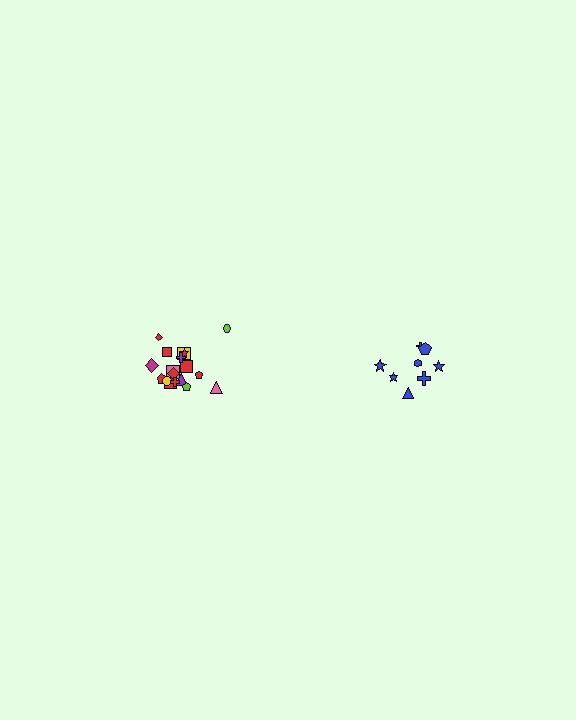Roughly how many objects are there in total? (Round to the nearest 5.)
Roughly 25 objects in total.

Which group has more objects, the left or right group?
The left group.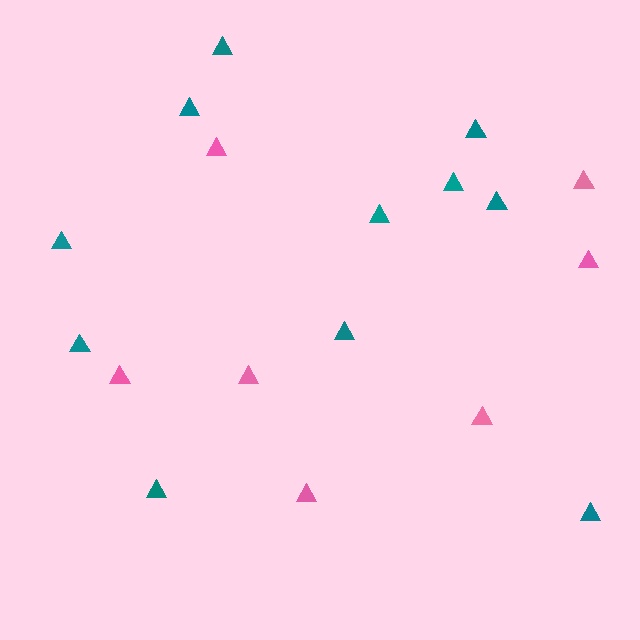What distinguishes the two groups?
There are 2 groups: one group of teal triangles (11) and one group of pink triangles (7).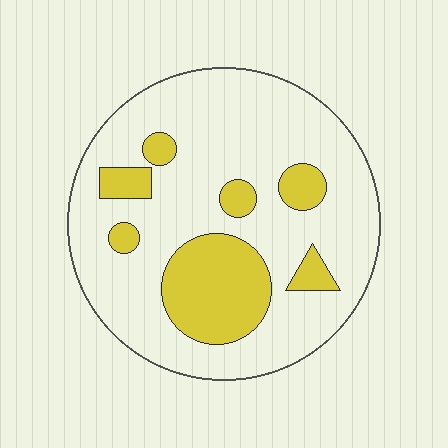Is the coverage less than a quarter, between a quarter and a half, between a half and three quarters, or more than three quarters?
Less than a quarter.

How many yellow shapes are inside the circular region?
7.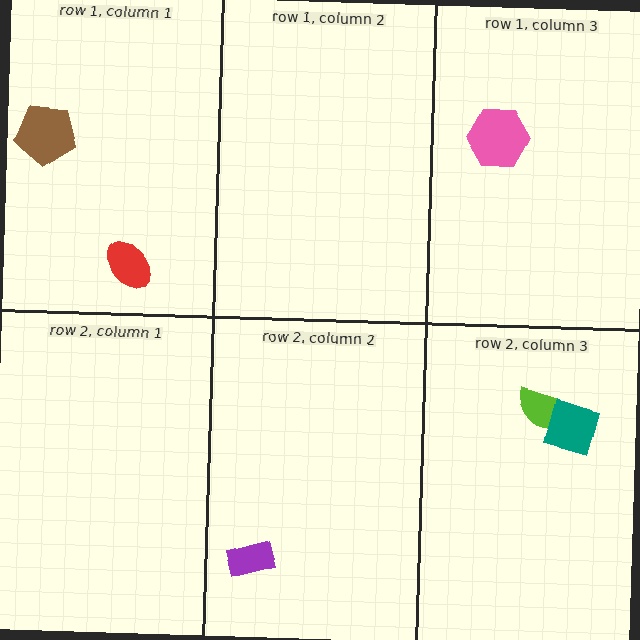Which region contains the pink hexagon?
The row 1, column 3 region.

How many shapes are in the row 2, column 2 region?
1.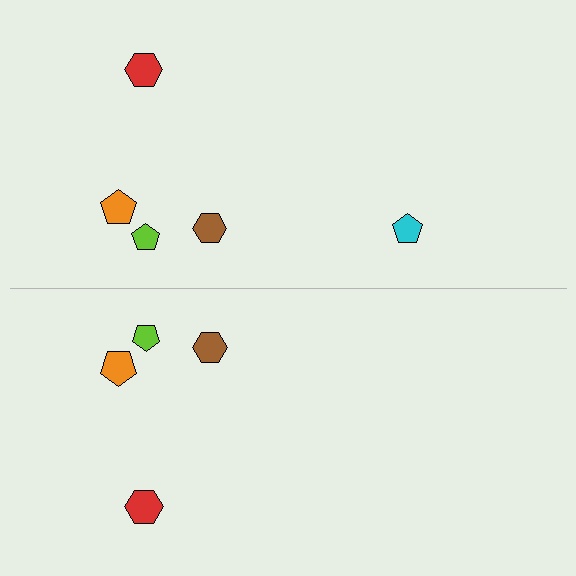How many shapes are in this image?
There are 9 shapes in this image.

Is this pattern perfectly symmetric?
No, the pattern is not perfectly symmetric. A cyan pentagon is missing from the bottom side.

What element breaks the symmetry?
A cyan pentagon is missing from the bottom side.